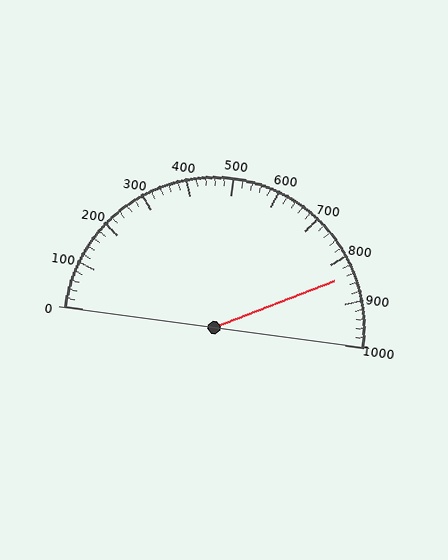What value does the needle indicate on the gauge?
The needle indicates approximately 840.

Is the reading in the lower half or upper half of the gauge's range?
The reading is in the upper half of the range (0 to 1000).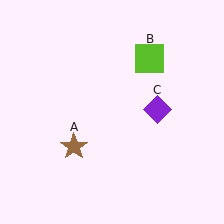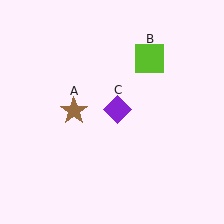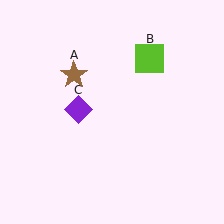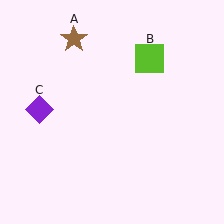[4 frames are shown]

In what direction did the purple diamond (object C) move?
The purple diamond (object C) moved left.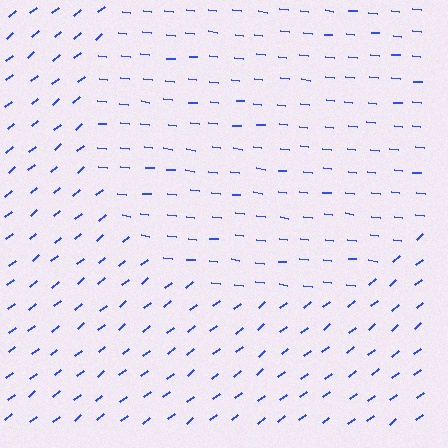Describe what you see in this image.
The image is filled with small blue line segments. A circle region in the image has lines oriented differently from the surrounding lines, creating a visible texture boundary.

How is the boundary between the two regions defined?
The boundary is defined purely by a change in line orientation (approximately 45 degrees difference). All lines are the same color and thickness.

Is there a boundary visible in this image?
Yes, there is a texture boundary formed by a change in line orientation.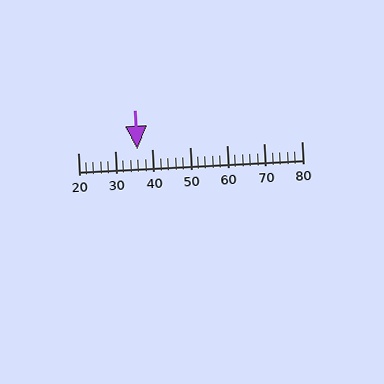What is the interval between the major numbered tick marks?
The major tick marks are spaced 10 units apart.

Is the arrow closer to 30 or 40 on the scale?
The arrow is closer to 40.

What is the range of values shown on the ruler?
The ruler shows values from 20 to 80.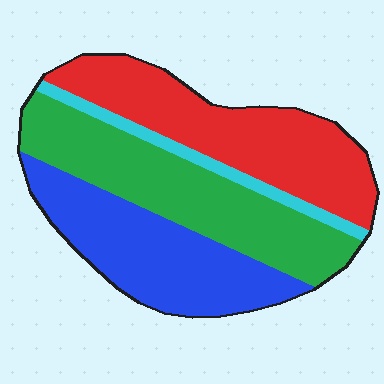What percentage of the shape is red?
Red takes up between a quarter and a half of the shape.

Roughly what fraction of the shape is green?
Green covers about 30% of the shape.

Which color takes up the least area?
Cyan, at roughly 5%.